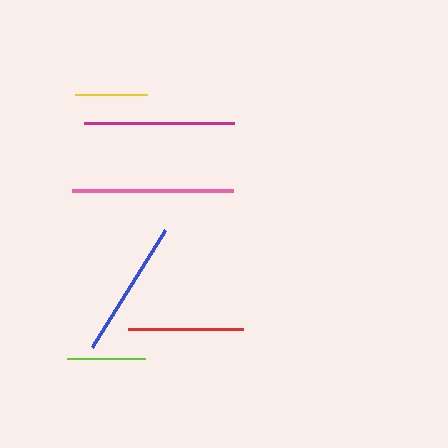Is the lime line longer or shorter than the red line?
The red line is longer than the lime line.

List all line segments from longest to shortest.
From longest to shortest: pink, magenta, blue, red, lime, yellow.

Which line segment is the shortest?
The yellow line is the shortest at approximately 72 pixels.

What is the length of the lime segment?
The lime segment is approximately 78 pixels long.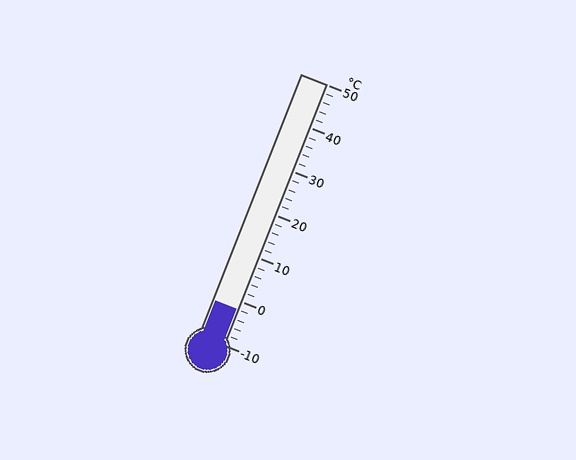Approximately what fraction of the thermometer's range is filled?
The thermometer is filled to approximately 15% of its range.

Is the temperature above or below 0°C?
The temperature is below 0°C.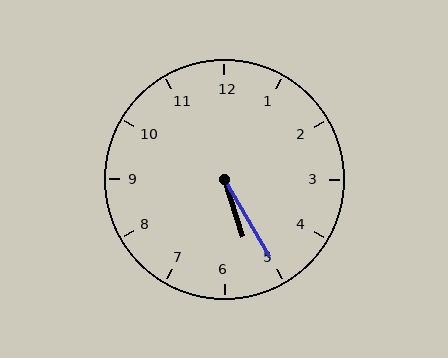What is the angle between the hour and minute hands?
Approximately 12 degrees.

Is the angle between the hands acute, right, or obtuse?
It is acute.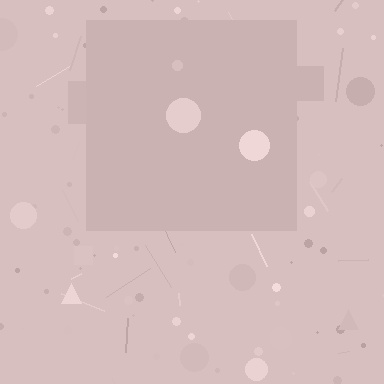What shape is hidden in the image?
A square is hidden in the image.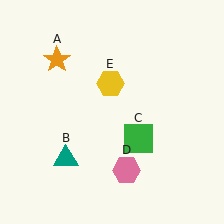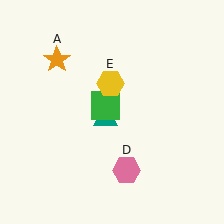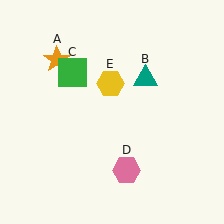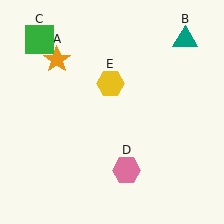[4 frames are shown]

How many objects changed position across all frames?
2 objects changed position: teal triangle (object B), green square (object C).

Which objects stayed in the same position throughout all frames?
Orange star (object A) and pink hexagon (object D) and yellow hexagon (object E) remained stationary.